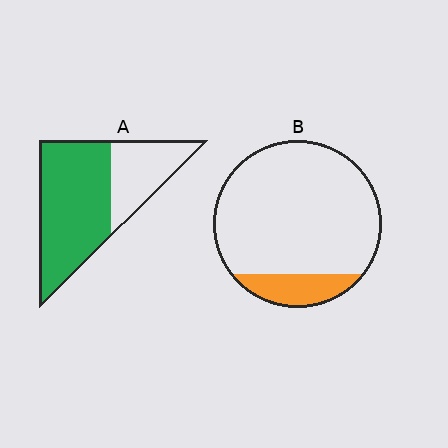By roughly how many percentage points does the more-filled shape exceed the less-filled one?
By roughly 50 percentage points (A over B).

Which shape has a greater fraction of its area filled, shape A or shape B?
Shape A.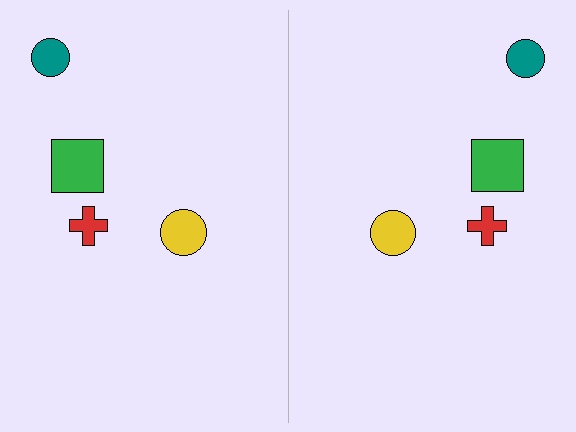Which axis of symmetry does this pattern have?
The pattern has a vertical axis of symmetry running through the center of the image.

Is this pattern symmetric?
Yes, this pattern has bilateral (reflection) symmetry.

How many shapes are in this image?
There are 8 shapes in this image.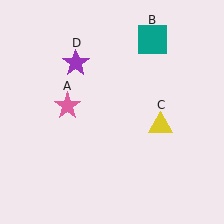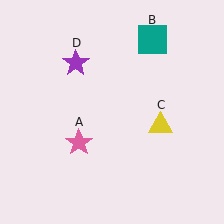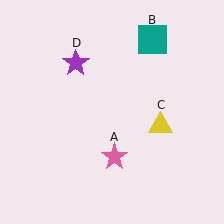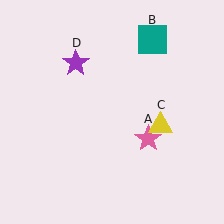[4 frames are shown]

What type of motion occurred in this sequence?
The pink star (object A) rotated counterclockwise around the center of the scene.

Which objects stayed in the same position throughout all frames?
Teal square (object B) and yellow triangle (object C) and purple star (object D) remained stationary.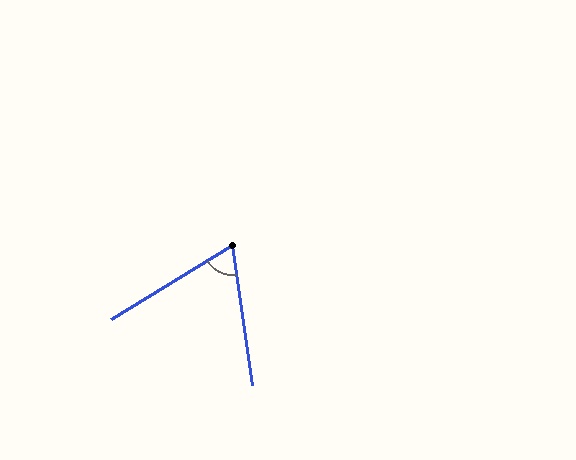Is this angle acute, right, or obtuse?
It is acute.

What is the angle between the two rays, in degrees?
Approximately 66 degrees.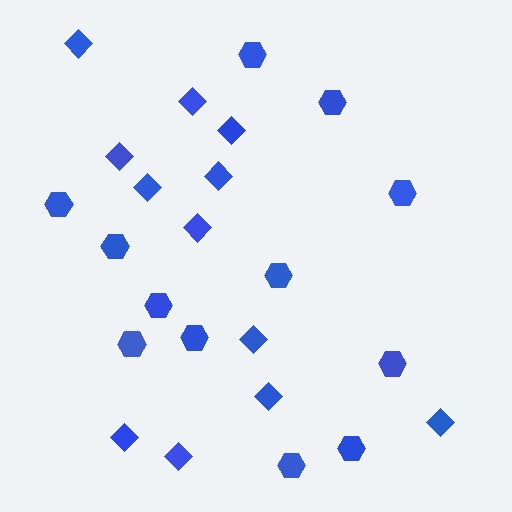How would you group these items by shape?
There are 2 groups: one group of diamonds (12) and one group of hexagons (12).